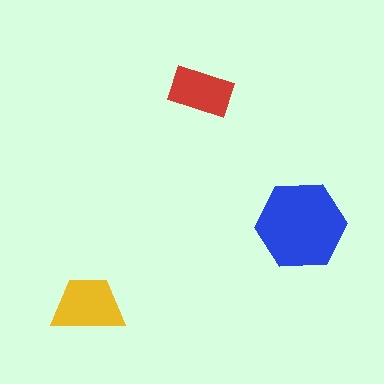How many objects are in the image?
There are 3 objects in the image.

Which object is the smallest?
The red rectangle.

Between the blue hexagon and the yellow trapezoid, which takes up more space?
The blue hexagon.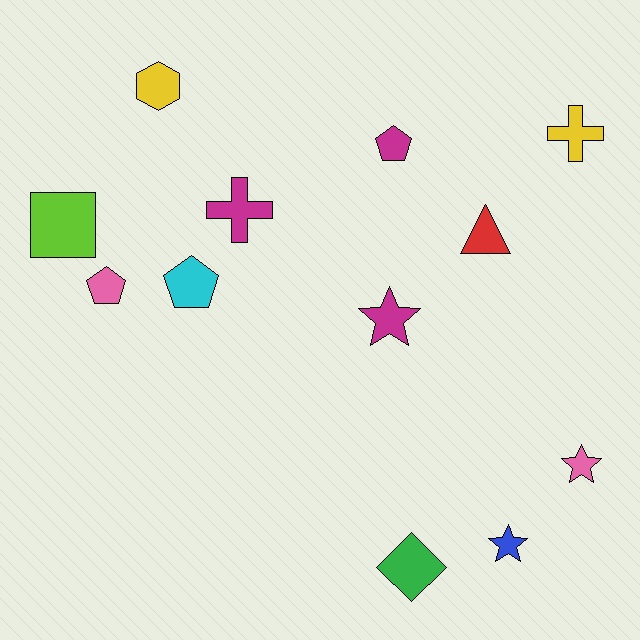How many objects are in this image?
There are 12 objects.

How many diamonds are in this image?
There is 1 diamond.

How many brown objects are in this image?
There are no brown objects.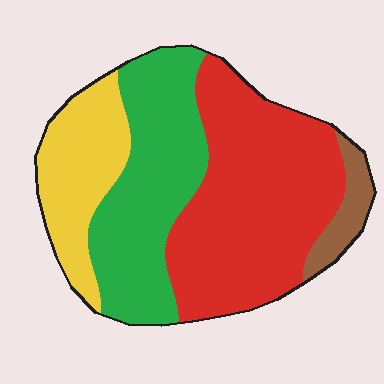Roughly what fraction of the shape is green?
Green takes up about one third (1/3) of the shape.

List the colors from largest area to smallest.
From largest to smallest: red, green, yellow, brown.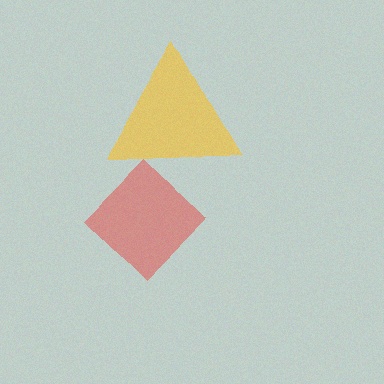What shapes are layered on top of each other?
The layered shapes are: a red diamond, a yellow triangle.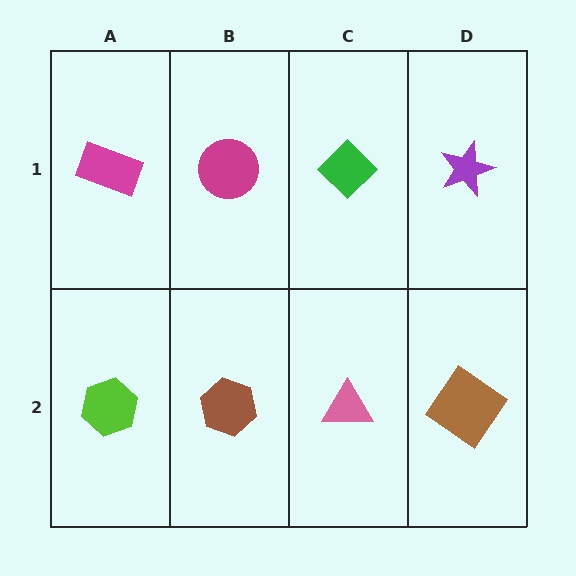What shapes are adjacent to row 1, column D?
A brown diamond (row 2, column D), a green diamond (row 1, column C).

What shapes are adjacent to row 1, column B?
A brown hexagon (row 2, column B), a magenta rectangle (row 1, column A), a green diamond (row 1, column C).